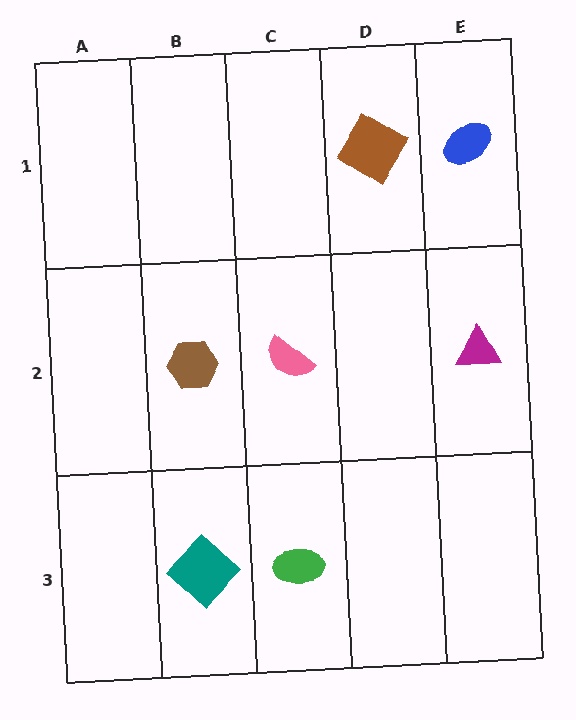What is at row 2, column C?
A pink semicircle.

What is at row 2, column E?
A magenta triangle.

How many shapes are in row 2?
3 shapes.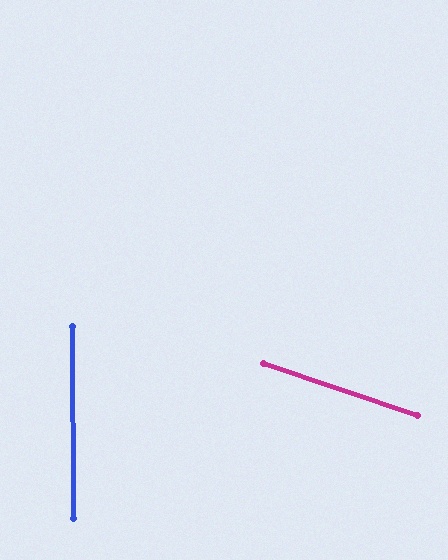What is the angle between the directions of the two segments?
Approximately 71 degrees.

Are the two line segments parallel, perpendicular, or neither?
Neither parallel nor perpendicular — they differ by about 71°.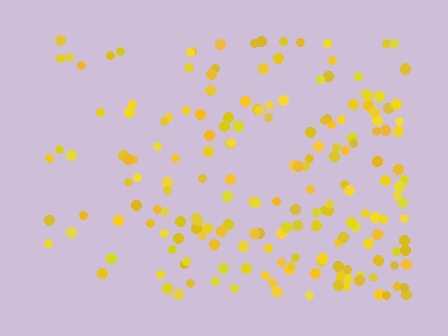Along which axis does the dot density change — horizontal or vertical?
Horizontal.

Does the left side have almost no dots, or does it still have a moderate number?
Still a moderate number, just noticeably fewer than the right.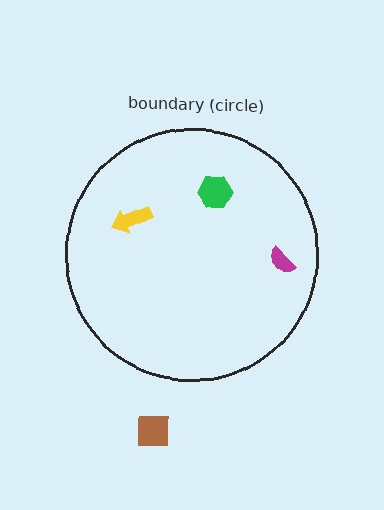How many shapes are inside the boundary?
3 inside, 1 outside.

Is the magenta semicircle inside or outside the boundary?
Inside.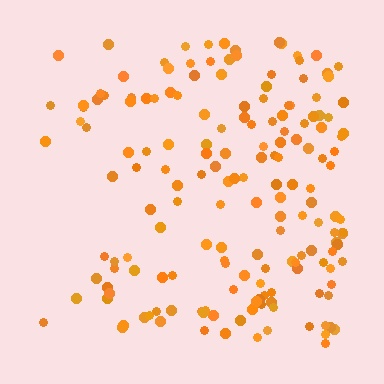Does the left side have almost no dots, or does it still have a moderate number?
Still a moderate number, just noticeably fewer than the right.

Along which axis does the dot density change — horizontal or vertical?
Horizontal.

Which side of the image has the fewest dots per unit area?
The left.